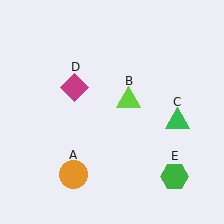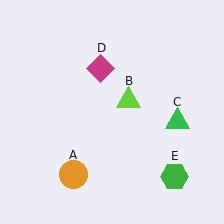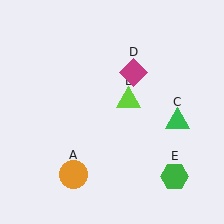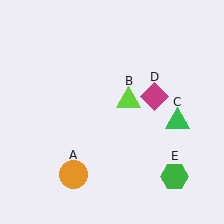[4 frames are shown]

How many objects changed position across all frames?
1 object changed position: magenta diamond (object D).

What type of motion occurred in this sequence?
The magenta diamond (object D) rotated clockwise around the center of the scene.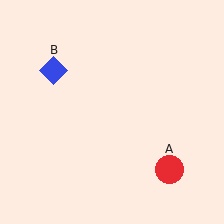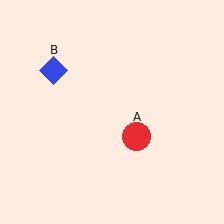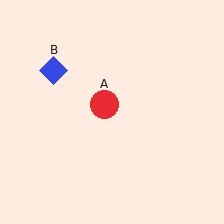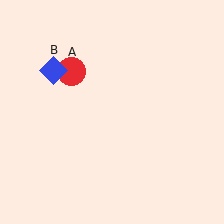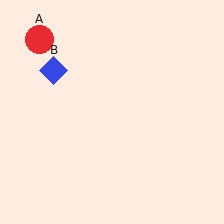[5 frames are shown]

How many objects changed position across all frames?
1 object changed position: red circle (object A).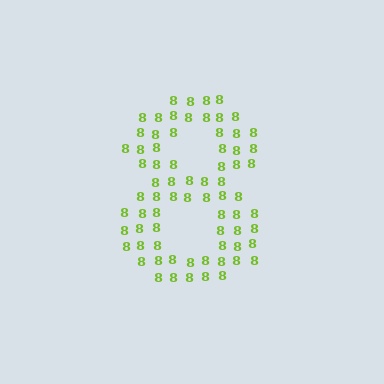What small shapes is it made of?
It is made of small digit 8's.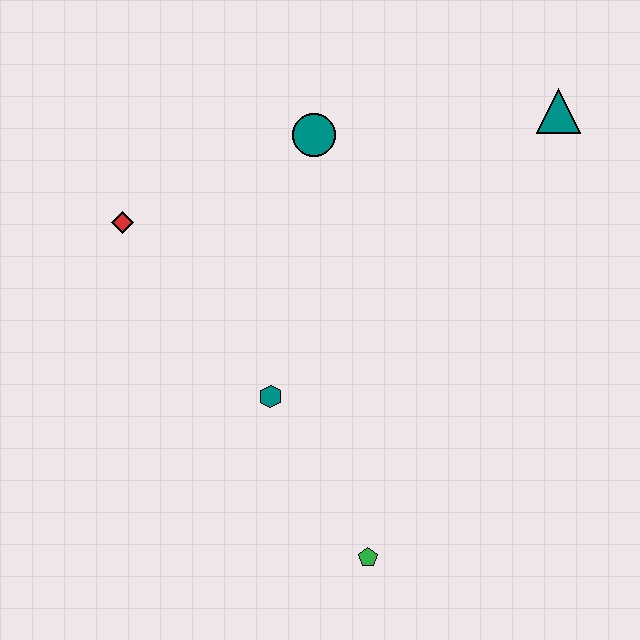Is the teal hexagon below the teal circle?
Yes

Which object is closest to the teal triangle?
The teal circle is closest to the teal triangle.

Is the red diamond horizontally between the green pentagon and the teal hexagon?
No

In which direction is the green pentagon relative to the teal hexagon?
The green pentagon is below the teal hexagon.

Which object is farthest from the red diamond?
The teal triangle is farthest from the red diamond.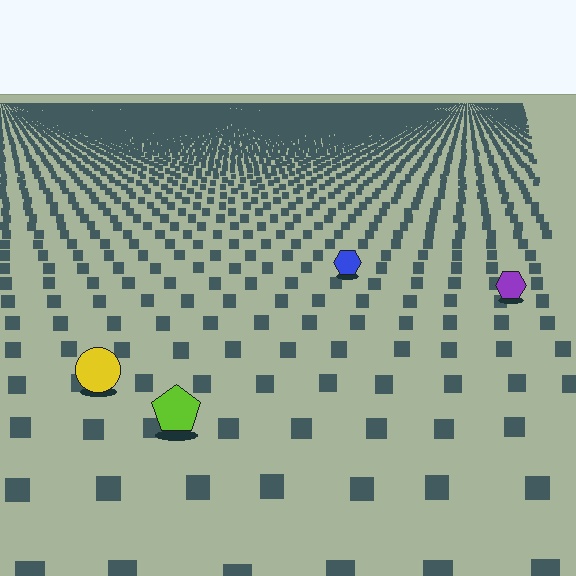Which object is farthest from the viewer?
The blue hexagon is farthest from the viewer. It appears smaller and the ground texture around it is denser.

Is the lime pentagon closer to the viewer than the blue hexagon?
Yes. The lime pentagon is closer — you can tell from the texture gradient: the ground texture is coarser near it.